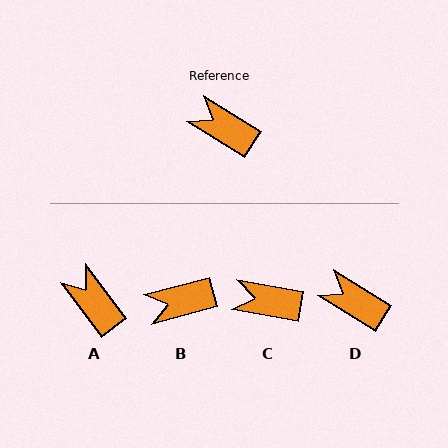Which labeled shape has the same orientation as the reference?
D.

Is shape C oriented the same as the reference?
No, it is off by about 23 degrees.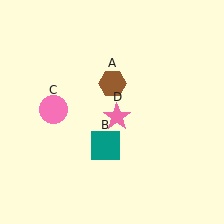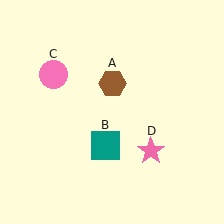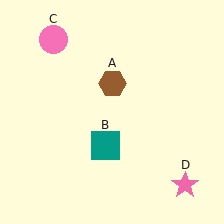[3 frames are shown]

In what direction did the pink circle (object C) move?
The pink circle (object C) moved up.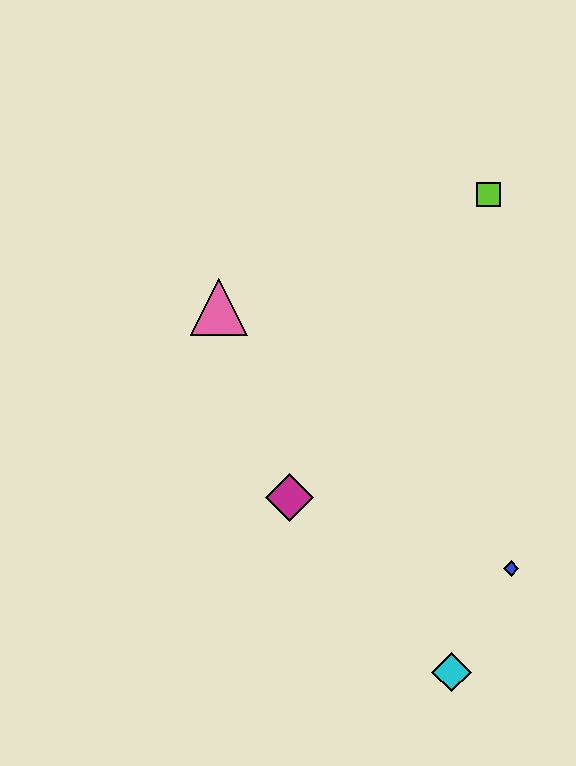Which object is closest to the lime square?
The pink triangle is closest to the lime square.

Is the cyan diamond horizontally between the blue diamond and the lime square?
No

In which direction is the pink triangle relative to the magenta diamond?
The pink triangle is above the magenta diamond.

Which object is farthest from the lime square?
The cyan diamond is farthest from the lime square.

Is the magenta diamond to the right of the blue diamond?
No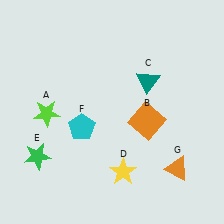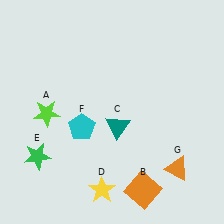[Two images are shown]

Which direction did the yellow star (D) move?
The yellow star (D) moved left.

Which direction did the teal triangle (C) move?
The teal triangle (C) moved down.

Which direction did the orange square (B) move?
The orange square (B) moved down.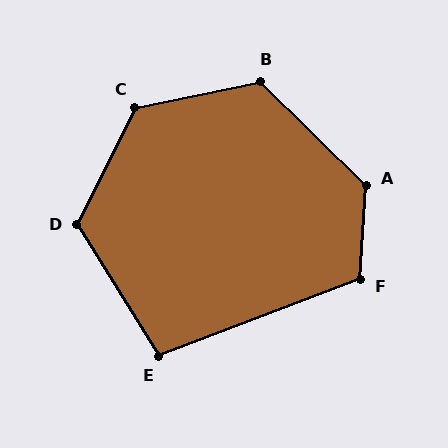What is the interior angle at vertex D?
Approximately 122 degrees (obtuse).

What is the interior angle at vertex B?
Approximately 124 degrees (obtuse).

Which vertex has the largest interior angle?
A, at approximately 131 degrees.